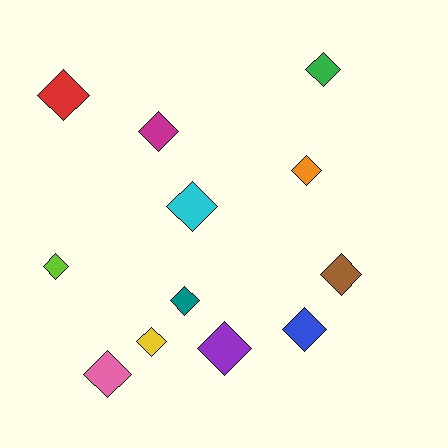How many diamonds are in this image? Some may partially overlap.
There are 12 diamonds.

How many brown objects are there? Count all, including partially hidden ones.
There is 1 brown object.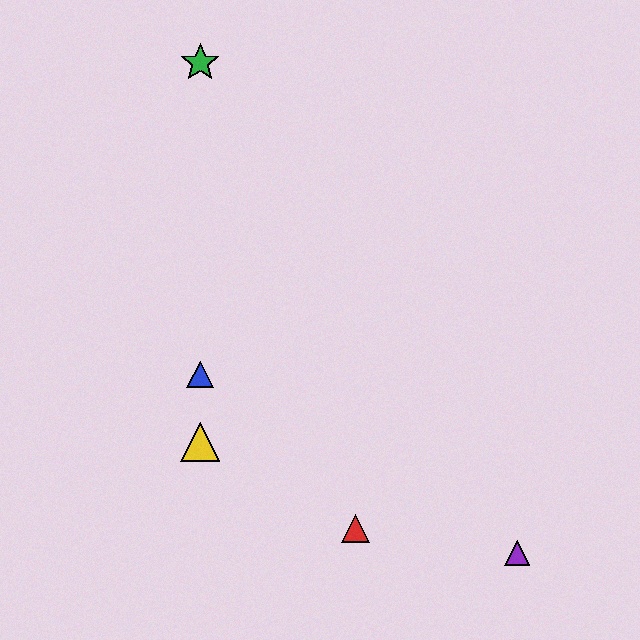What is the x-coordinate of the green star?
The green star is at x≈200.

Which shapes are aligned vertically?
The blue triangle, the green star, the yellow triangle are aligned vertically.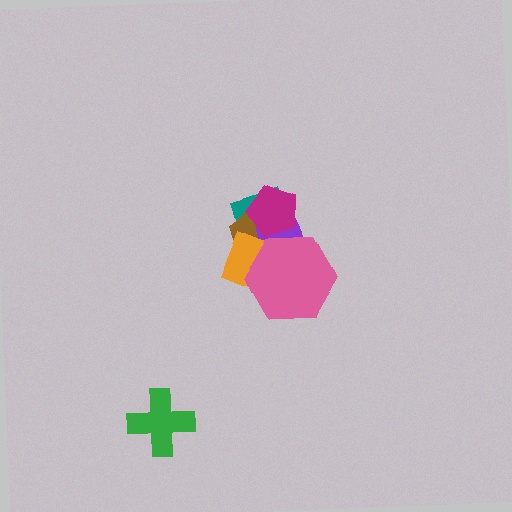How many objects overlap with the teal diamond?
5 objects overlap with the teal diamond.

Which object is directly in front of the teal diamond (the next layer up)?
The brown pentagon is directly in front of the teal diamond.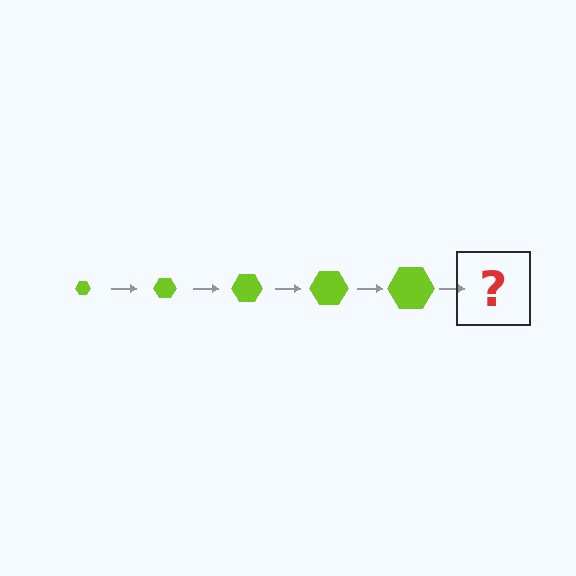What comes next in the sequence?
The next element should be a lime hexagon, larger than the previous one.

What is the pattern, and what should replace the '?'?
The pattern is that the hexagon gets progressively larger each step. The '?' should be a lime hexagon, larger than the previous one.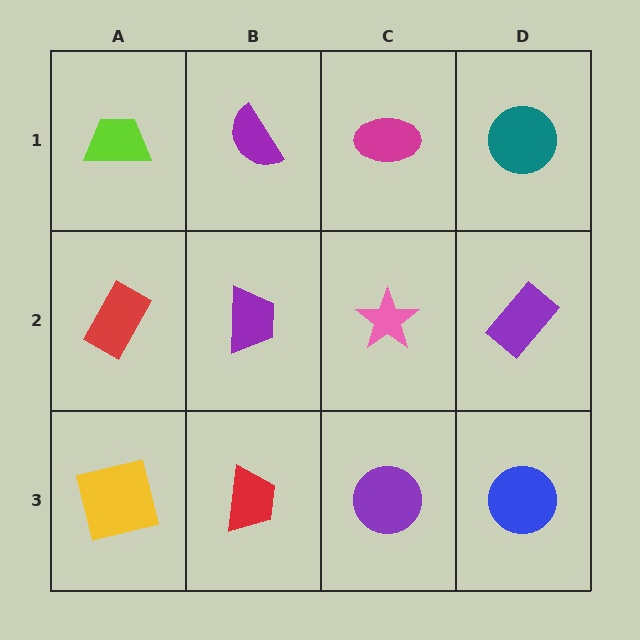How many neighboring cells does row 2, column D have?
3.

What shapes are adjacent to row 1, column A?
A red rectangle (row 2, column A), a purple semicircle (row 1, column B).